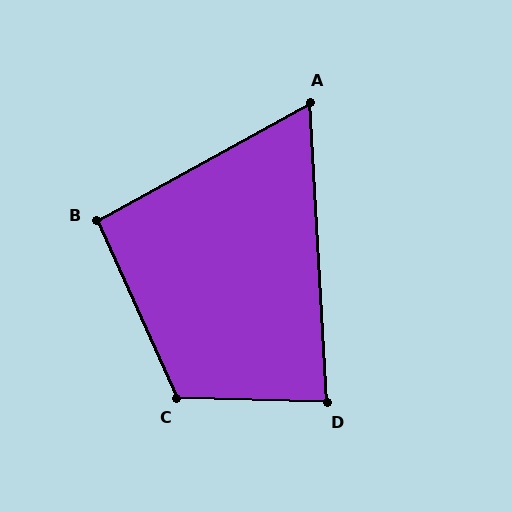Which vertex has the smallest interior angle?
A, at approximately 64 degrees.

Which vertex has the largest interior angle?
C, at approximately 116 degrees.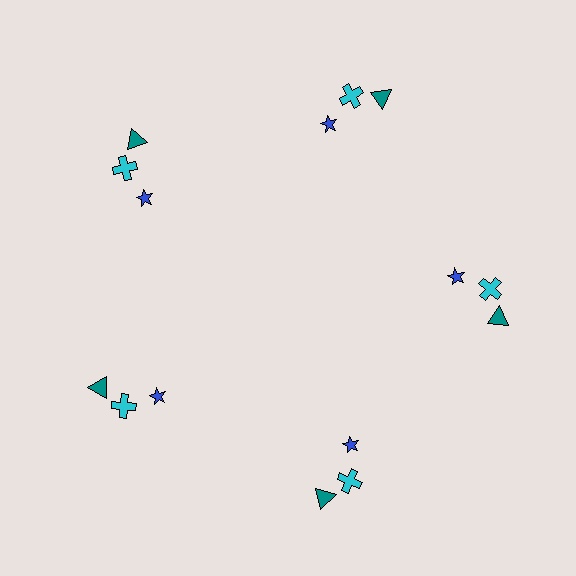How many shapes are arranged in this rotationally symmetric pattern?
There are 15 shapes, arranged in 5 groups of 3.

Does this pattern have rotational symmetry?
Yes, this pattern has 5-fold rotational symmetry. It looks the same after rotating 72 degrees around the center.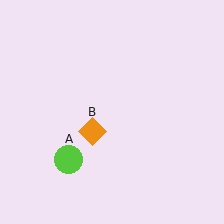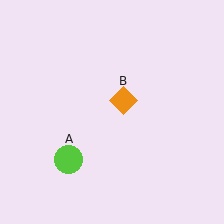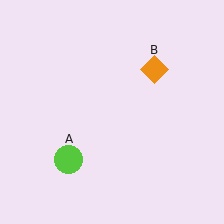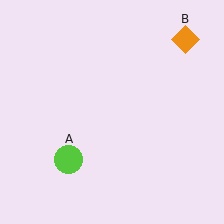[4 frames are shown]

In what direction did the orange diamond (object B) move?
The orange diamond (object B) moved up and to the right.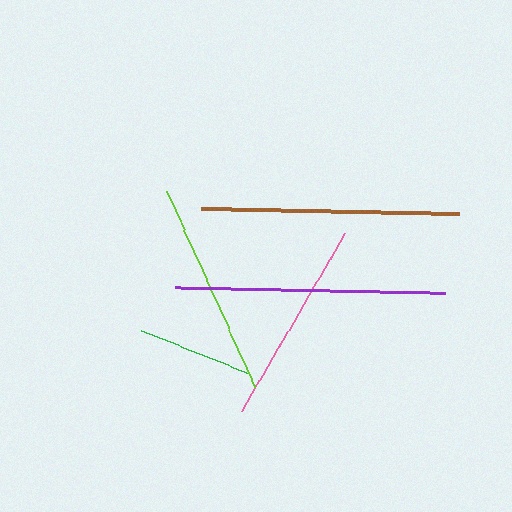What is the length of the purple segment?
The purple segment is approximately 270 pixels long.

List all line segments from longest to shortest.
From longest to shortest: purple, brown, lime, pink, green.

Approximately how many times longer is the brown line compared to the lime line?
The brown line is approximately 1.2 times the length of the lime line.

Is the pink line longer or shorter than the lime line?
The lime line is longer than the pink line.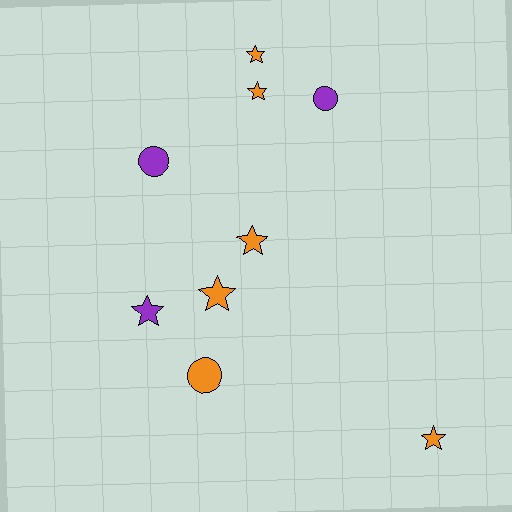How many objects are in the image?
There are 9 objects.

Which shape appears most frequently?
Star, with 6 objects.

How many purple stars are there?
There is 1 purple star.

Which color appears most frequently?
Orange, with 6 objects.